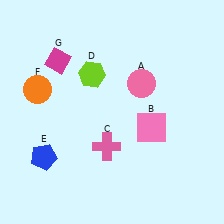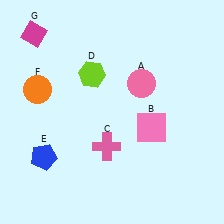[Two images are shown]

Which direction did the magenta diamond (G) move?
The magenta diamond (G) moved up.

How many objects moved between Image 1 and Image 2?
1 object moved between the two images.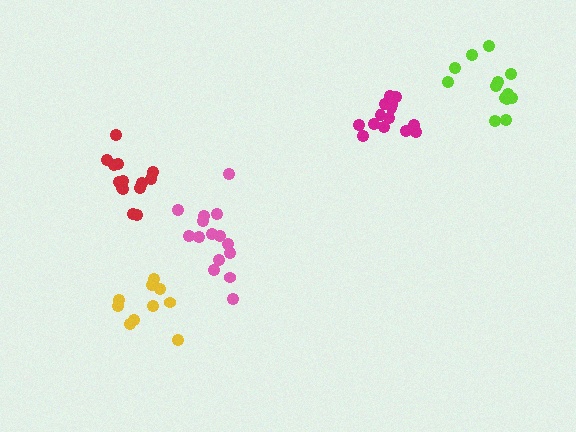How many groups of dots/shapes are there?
There are 5 groups.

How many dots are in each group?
Group 1: 14 dots, Group 2: 10 dots, Group 3: 14 dots, Group 4: 13 dots, Group 5: 15 dots (66 total).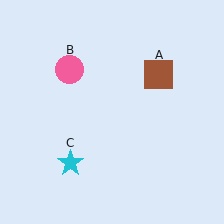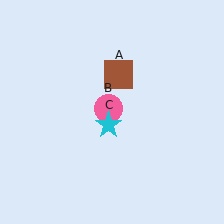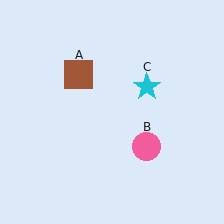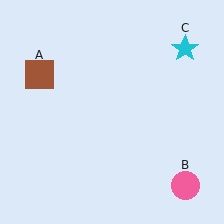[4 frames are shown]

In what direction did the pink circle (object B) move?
The pink circle (object B) moved down and to the right.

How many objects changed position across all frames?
3 objects changed position: brown square (object A), pink circle (object B), cyan star (object C).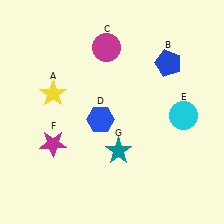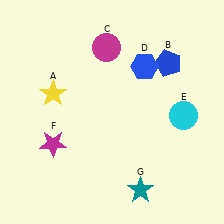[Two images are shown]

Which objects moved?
The objects that moved are: the blue hexagon (D), the teal star (G).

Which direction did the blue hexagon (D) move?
The blue hexagon (D) moved up.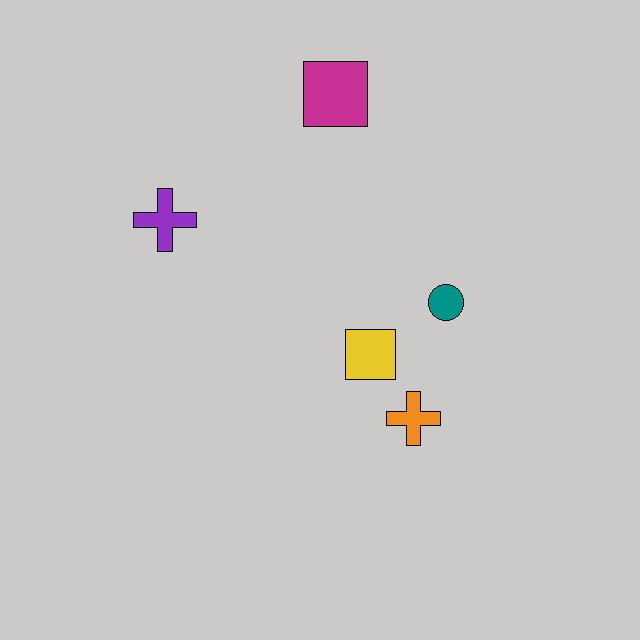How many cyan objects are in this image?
There are no cyan objects.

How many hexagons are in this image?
There are no hexagons.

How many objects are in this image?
There are 5 objects.